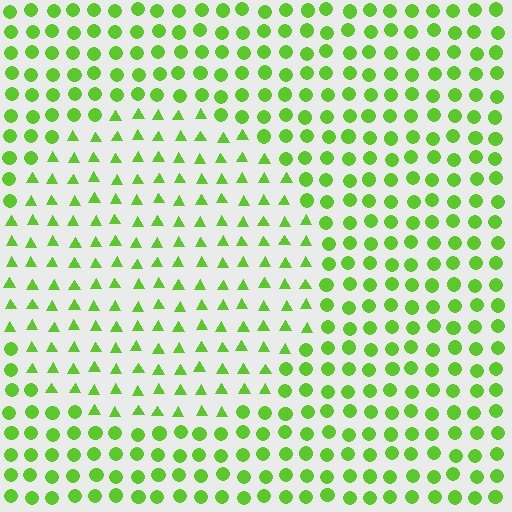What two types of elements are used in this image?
The image uses triangles inside the circle region and circles outside it.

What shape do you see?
I see a circle.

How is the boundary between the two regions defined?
The boundary is defined by a change in element shape: triangles inside vs. circles outside. All elements share the same color and spacing.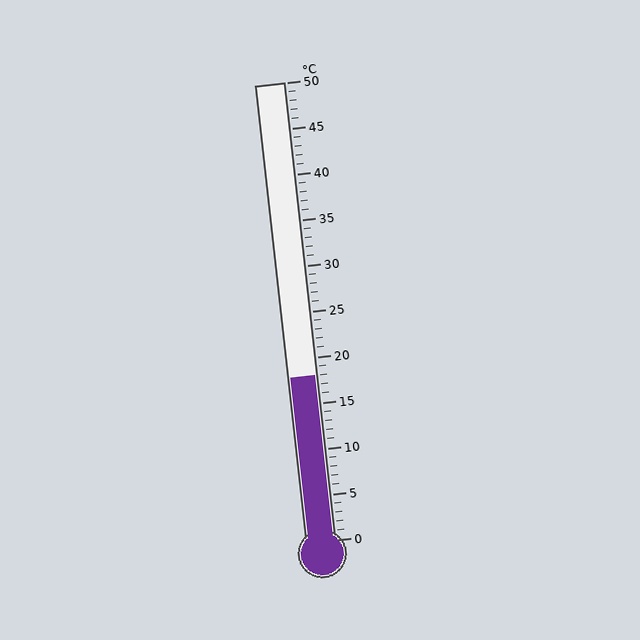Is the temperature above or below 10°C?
The temperature is above 10°C.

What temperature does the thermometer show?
The thermometer shows approximately 18°C.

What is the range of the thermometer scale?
The thermometer scale ranges from 0°C to 50°C.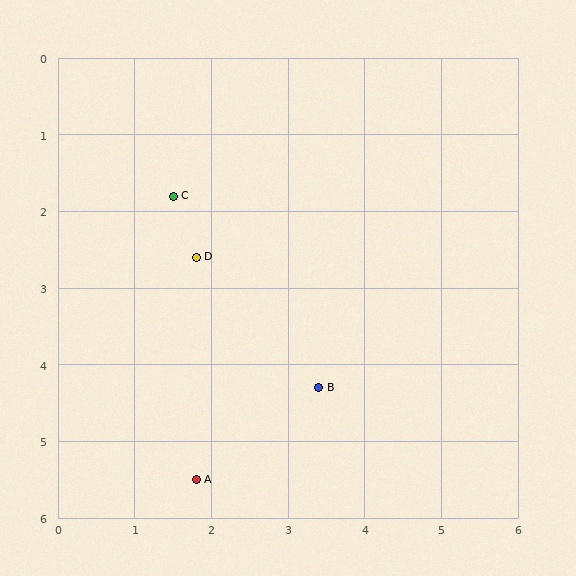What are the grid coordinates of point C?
Point C is at approximately (1.5, 1.8).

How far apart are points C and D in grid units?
Points C and D are about 0.9 grid units apart.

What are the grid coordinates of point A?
Point A is at approximately (1.8, 5.5).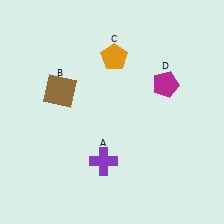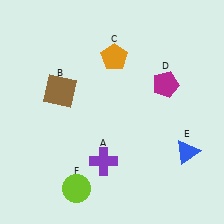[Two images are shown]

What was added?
A blue triangle (E), a lime circle (F) were added in Image 2.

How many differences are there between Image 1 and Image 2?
There are 2 differences between the two images.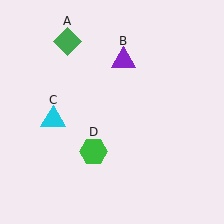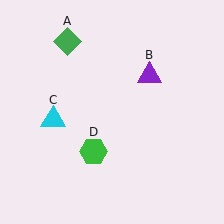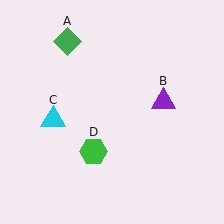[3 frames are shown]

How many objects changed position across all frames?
1 object changed position: purple triangle (object B).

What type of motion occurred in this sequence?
The purple triangle (object B) rotated clockwise around the center of the scene.